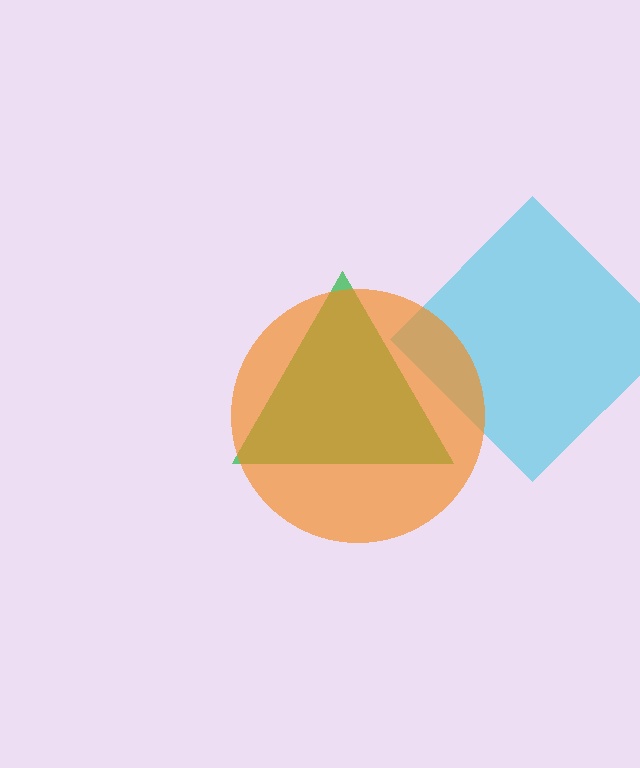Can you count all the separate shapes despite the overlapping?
Yes, there are 3 separate shapes.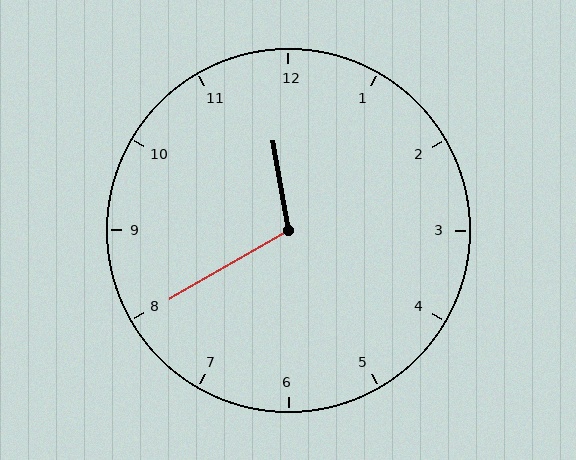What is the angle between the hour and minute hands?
Approximately 110 degrees.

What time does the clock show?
11:40.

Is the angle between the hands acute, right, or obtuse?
It is obtuse.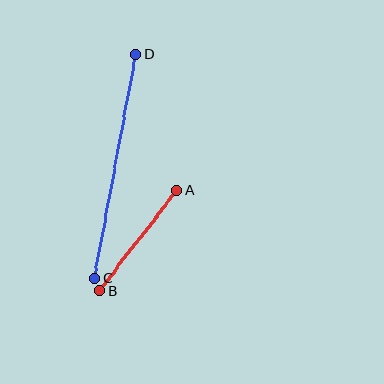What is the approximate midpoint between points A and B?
The midpoint is at approximately (138, 240) pixels.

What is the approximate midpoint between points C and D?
The midpoint is at approximately (115, 166) pixels.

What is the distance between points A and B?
The distance is approximately 126 pixels.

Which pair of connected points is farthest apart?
Points C and D are farthest apart.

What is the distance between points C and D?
The distance is approximately 227 pixels.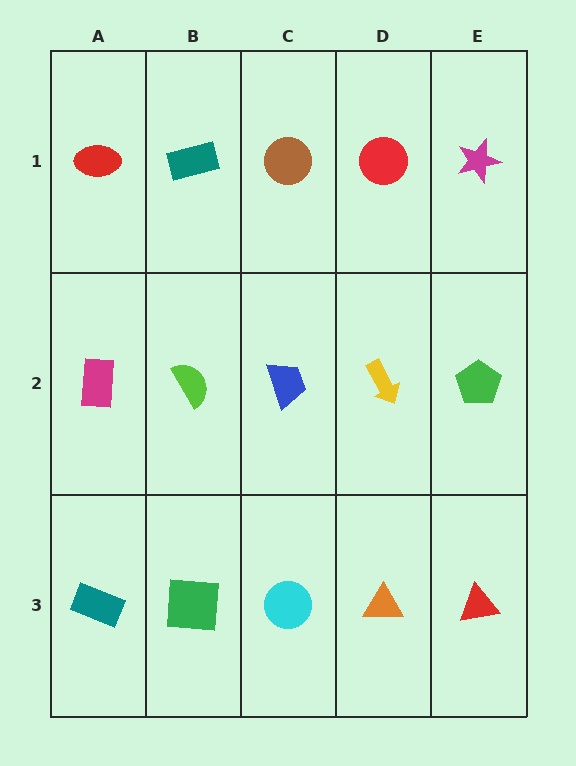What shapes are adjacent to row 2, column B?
A teal rectangle (row 1, column B), a green square (row 3, column B), a magenta rectangle (row 2, column A), a blue trapezoid (row 2, column C).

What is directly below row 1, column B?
A lime semicircle.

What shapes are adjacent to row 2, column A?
A red ellipse (row 1, column A), a teal rectangle (row 3, column A), a lime semicircle (row 2, column B).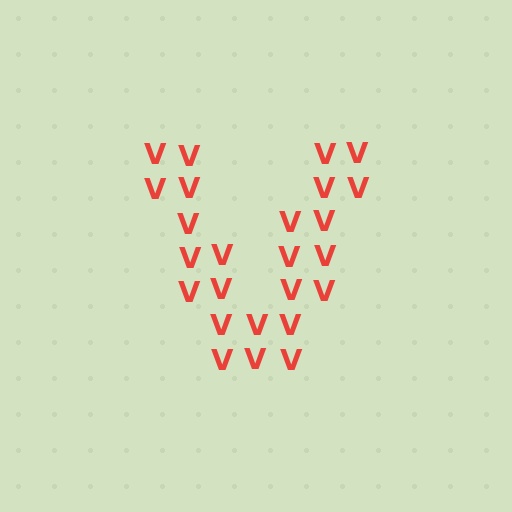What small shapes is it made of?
It is made of small letter V's.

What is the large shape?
The large shape is the letter V.